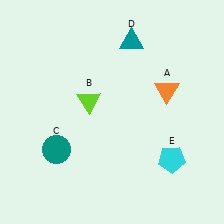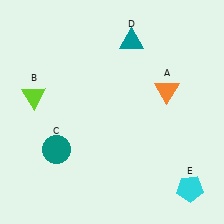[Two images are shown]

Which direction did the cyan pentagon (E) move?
The cyan pentagon (E) moved down.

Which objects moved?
The objects that moved are: the lime triangle (B), the cyan pentagon (E).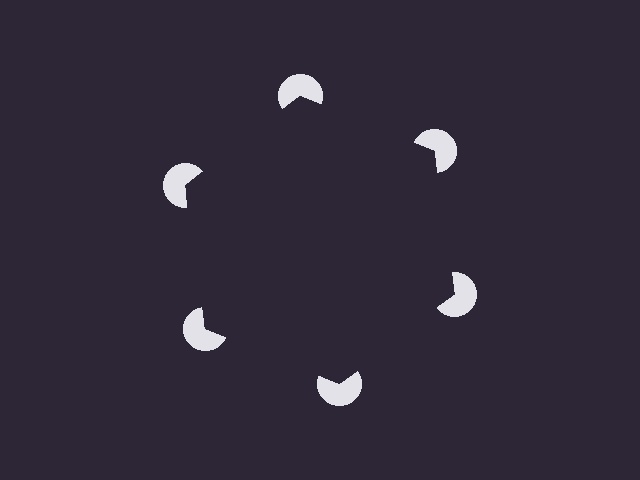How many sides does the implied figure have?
6 sides.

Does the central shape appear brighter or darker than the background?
It typically appears slightly darker than the background, even though no actual brightness change is drawn.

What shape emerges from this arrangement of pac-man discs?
An illusory hexagon — its edges are inferred from the aligned wedge cuts in the pac-man discs, not physically drawn.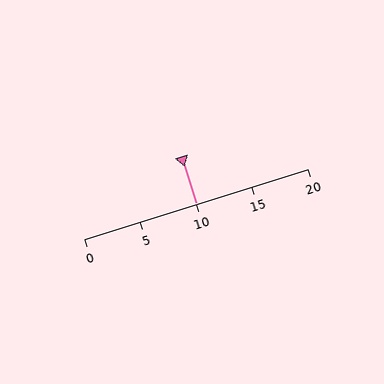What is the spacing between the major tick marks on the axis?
The major ticks are spaced 5 apart.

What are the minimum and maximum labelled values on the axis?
The axis runs from 0 to 20.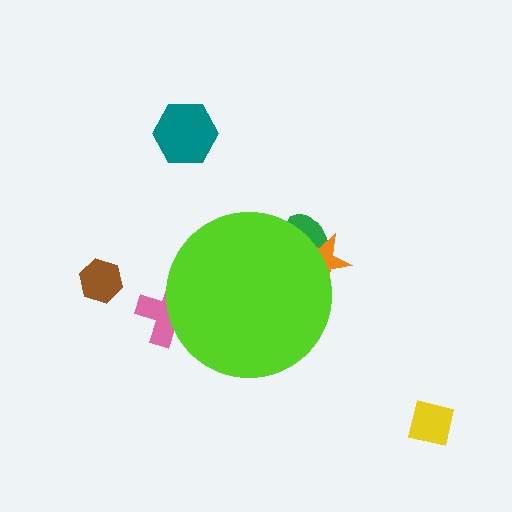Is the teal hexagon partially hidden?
No, the teal hexagon is fully visible.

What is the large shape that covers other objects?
A lime circle.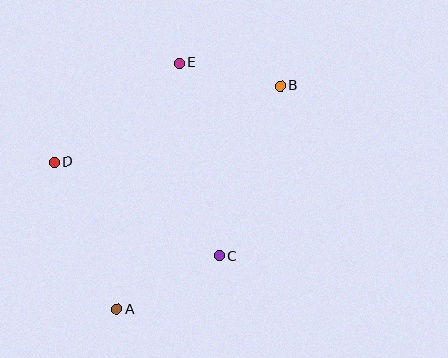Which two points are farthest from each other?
Points A and B are farthest from each other.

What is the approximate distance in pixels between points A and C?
The distance between A and C is approximately 115 pixels.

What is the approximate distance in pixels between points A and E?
The distance between A and E is approximately 254 pixels.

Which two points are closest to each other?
Points B and E are closest to each other.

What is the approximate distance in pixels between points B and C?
The distance between B and C is approximately 181 pixels.